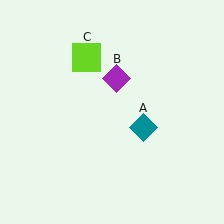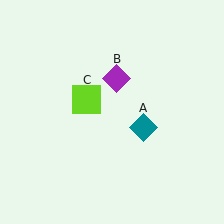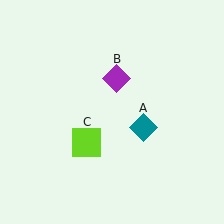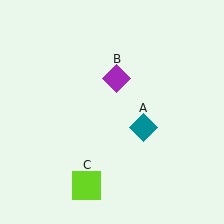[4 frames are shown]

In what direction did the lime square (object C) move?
The lime square (object C) moved down.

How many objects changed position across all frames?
1 object changed position: lime square (object C).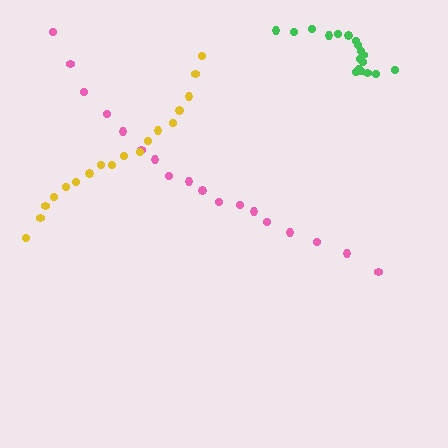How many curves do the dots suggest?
There are 3 distinct paths.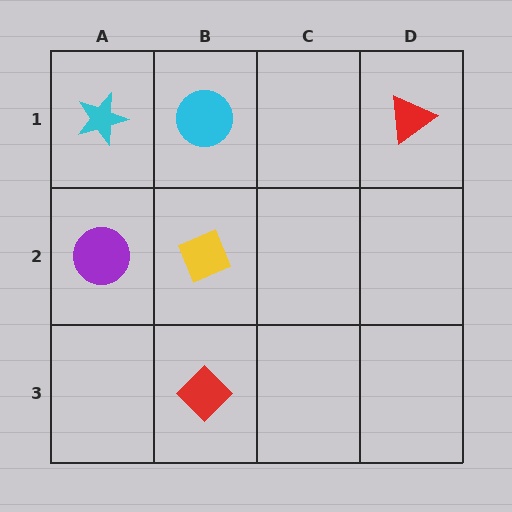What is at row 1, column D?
A red triangle.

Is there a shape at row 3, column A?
No, that cell is empty.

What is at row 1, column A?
A cyan star.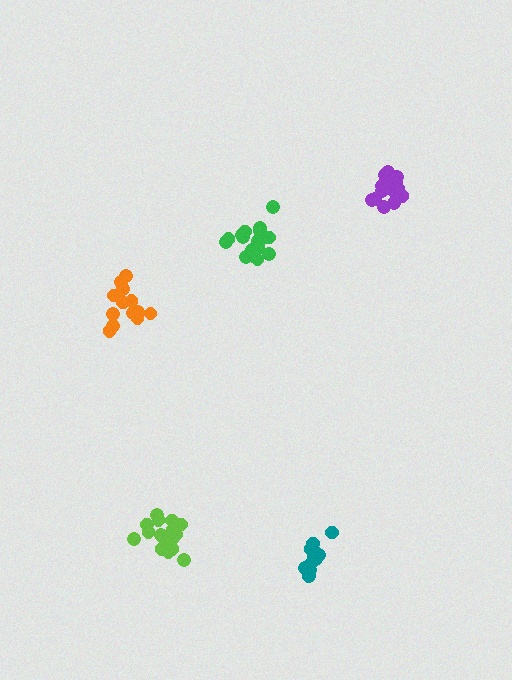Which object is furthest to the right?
The purple cluster is rightmost.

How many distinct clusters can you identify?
There are 5 distinct clusters.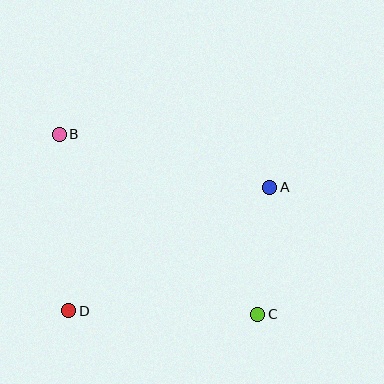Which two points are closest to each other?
Points A and C are closest to each other.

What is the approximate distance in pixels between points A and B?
The distance between A and B is approximately 217 pixels.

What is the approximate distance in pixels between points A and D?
The distance between A and D is approximately 236 pixels.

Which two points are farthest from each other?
Points B and C are farthest from each other.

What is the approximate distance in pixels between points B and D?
The distance between B and D is approximately 177 pixels.